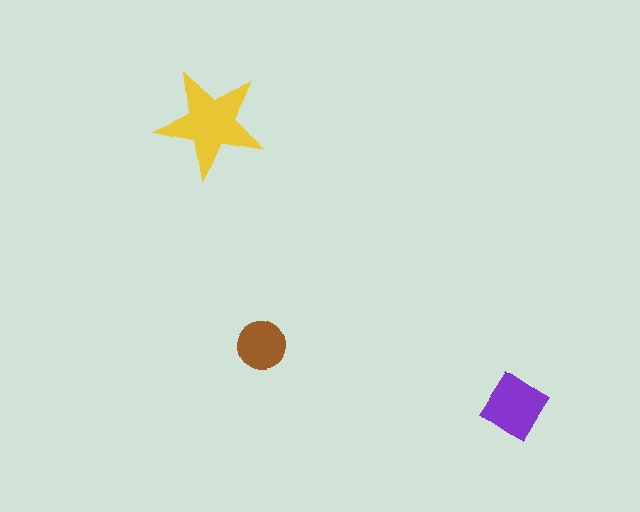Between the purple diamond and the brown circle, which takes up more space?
The purple diamond.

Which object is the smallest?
The brown circle.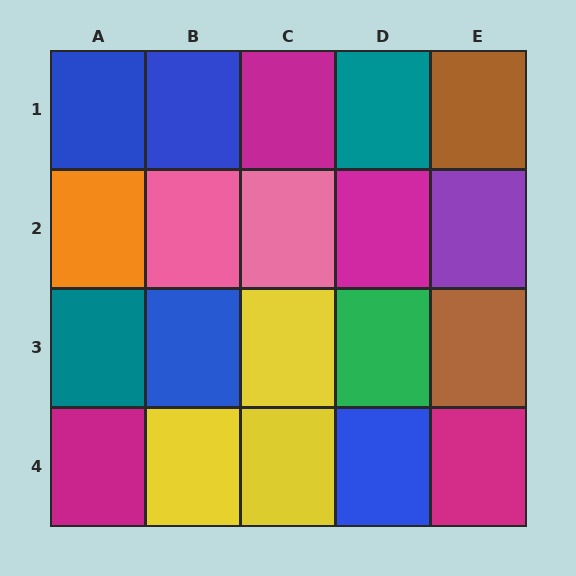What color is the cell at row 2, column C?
Pink.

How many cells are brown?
2 cells are brown.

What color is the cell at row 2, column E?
Purple.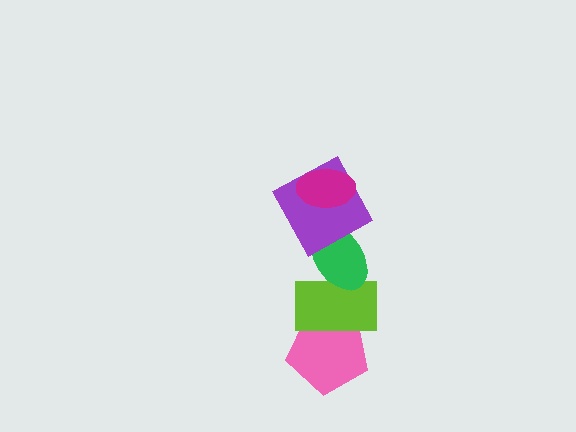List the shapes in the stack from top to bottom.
From top to bottom: the magenta ellipse, the purple square, the green ellipse, the lime rectangle, the pink pentagon.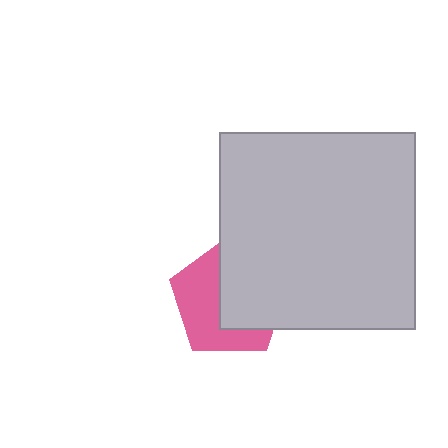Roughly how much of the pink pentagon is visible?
About half of it is visible (roughly 50%).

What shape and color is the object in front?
The object in front is a light gray square.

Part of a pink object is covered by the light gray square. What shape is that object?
It is a pentagon.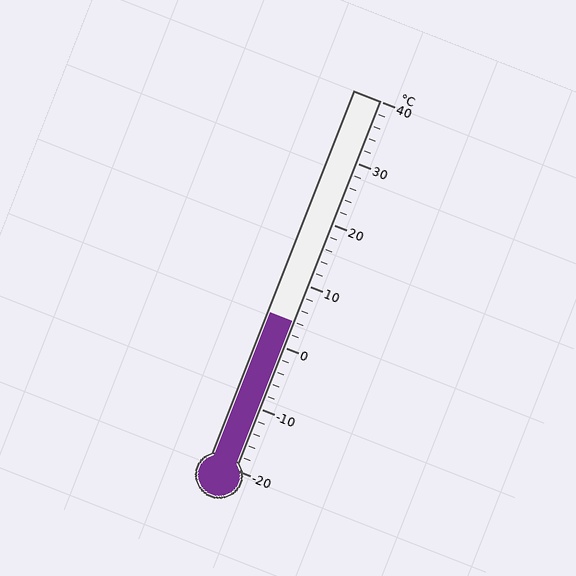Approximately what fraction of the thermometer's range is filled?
The thermometer is filled to approximately 40% of its range.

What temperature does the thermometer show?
The thermometer shows approximately 4°C.